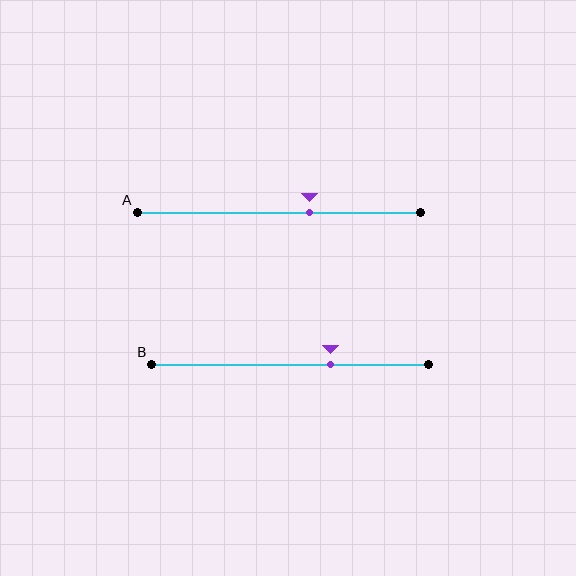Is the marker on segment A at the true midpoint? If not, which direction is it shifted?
No, the marker on segment A is shifted to the right by about 11% of the segment length.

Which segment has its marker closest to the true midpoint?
Segment A has its marker closest to the true midpoint.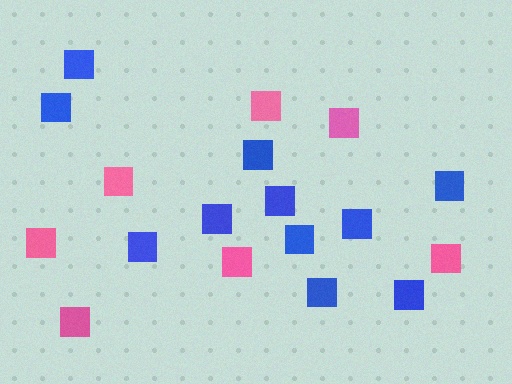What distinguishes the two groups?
There are 2 groups: one group of pink squares (7) and one group of blue squares (11).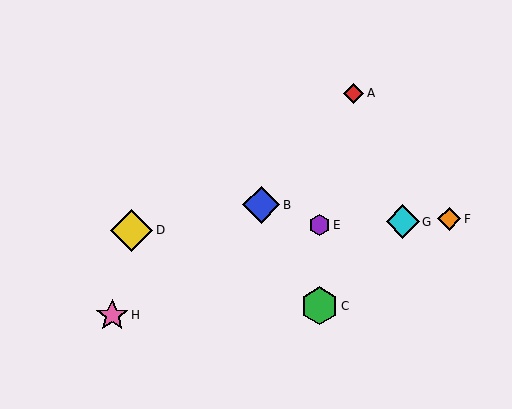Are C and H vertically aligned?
No, C is at x≈320 and H is at x≈112.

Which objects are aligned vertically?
Objects C, E are aligned vertically.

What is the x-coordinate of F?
Object F is at x≈449.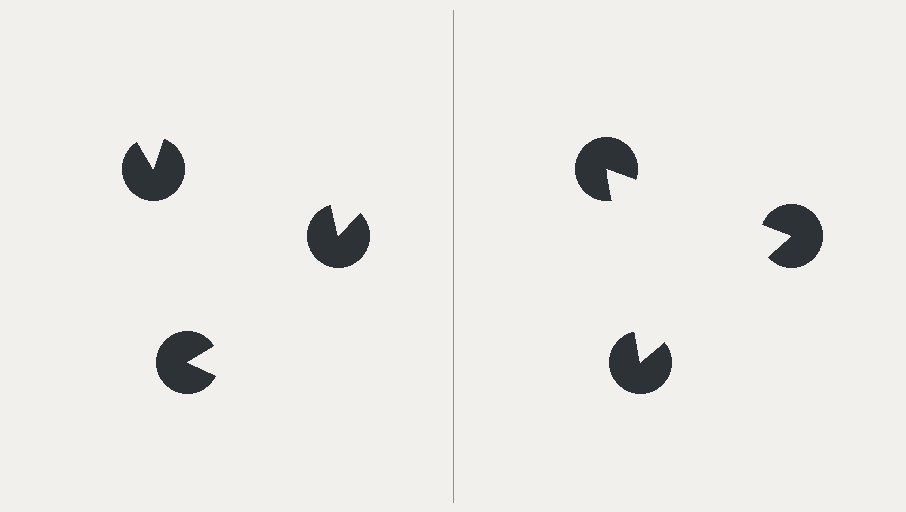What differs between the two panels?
The pac-man discs are positioned identically on both sides; only the wedge orientations differ. On the right they align to a triangle; on the left they are misaligned.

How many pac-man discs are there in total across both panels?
6 — 3 on each side.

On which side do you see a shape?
An illusory triangle appears on the right side. On the left side the wedge cuts are rotated, so no coherent shape forms.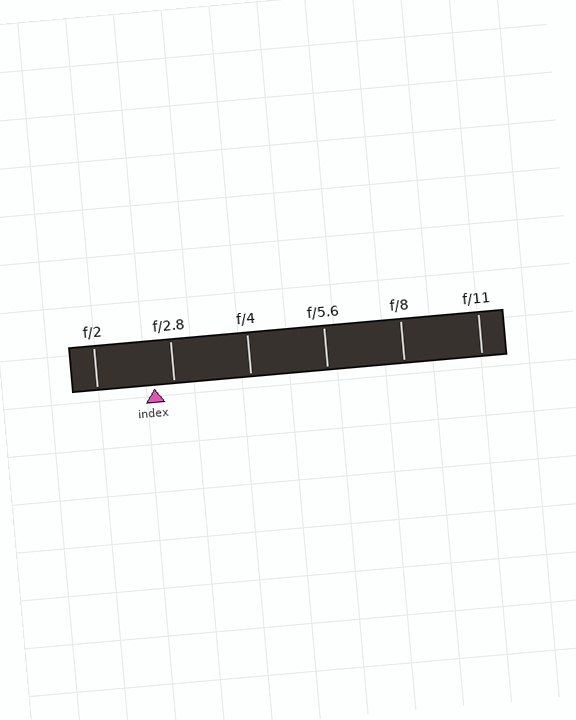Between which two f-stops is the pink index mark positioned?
The index mark is between f/2 and f/2.8.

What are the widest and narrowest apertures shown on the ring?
The widest aperture shown is f/2 and the narrowest is f/11.